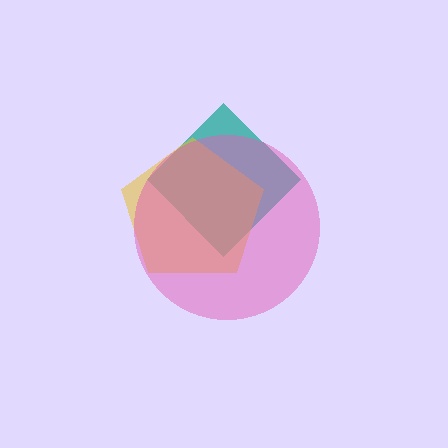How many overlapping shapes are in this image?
There are 3 overlapping shapes in the image.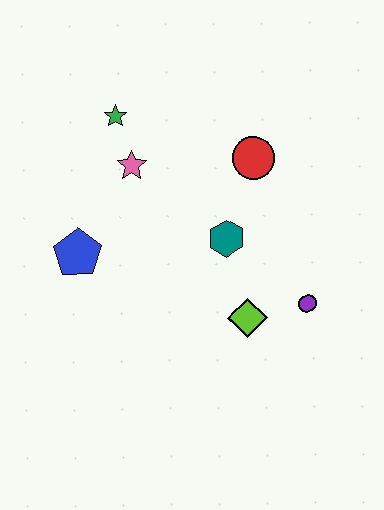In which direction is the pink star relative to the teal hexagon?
The pink star is to the left of the teal hexagon.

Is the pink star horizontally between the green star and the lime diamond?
Yes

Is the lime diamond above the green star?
No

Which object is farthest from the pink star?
The purple circle is farthest from the pink star.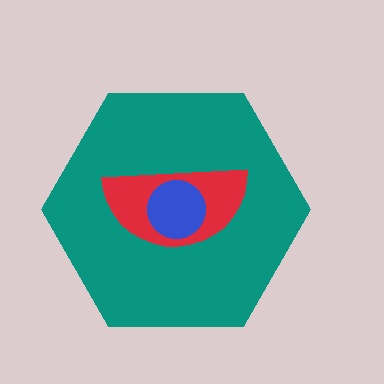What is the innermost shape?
The blue circle.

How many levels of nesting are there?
3.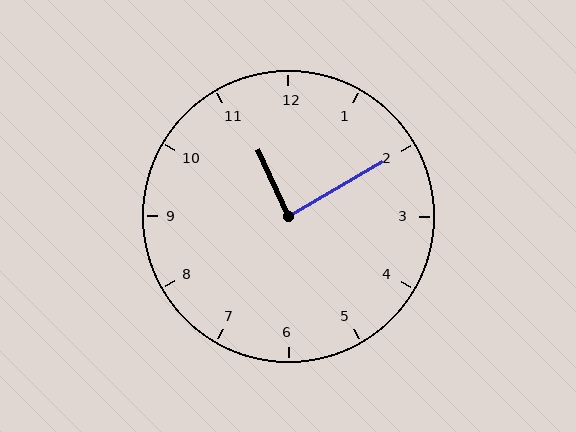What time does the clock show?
11:10.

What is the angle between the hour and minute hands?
Approximately 85 degrees.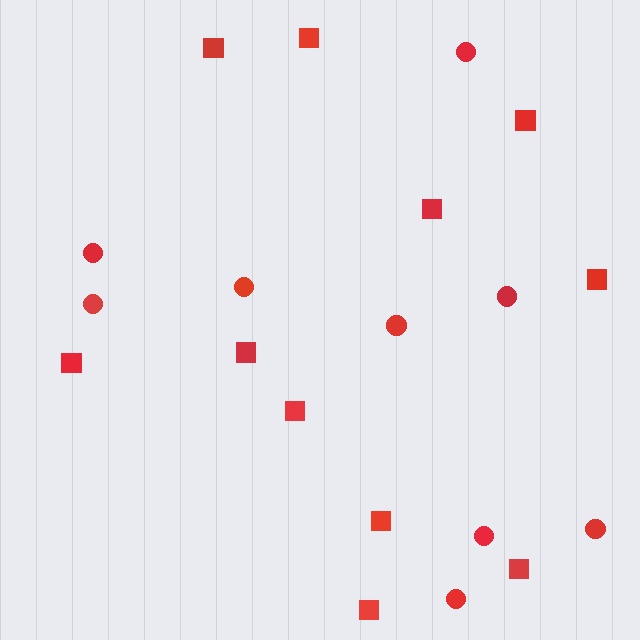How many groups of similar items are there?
There are 2 groups: one group of circles (9) and one group of squares (11).